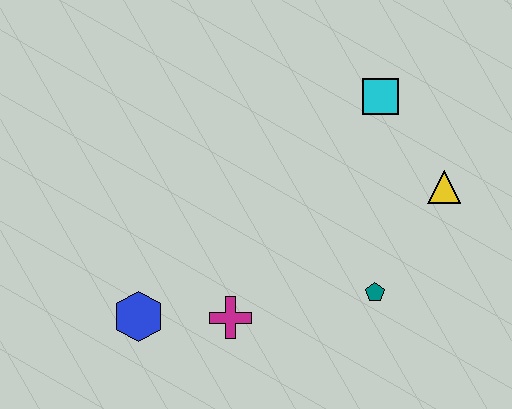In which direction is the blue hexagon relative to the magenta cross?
The blue hexagon is to the left of the magenta cross.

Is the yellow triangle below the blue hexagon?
No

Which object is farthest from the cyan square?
The blue hexagon is farthest from the cyan square.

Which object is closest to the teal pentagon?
The yellow triangle is closest to the teal pentagon.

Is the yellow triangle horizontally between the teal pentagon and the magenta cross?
No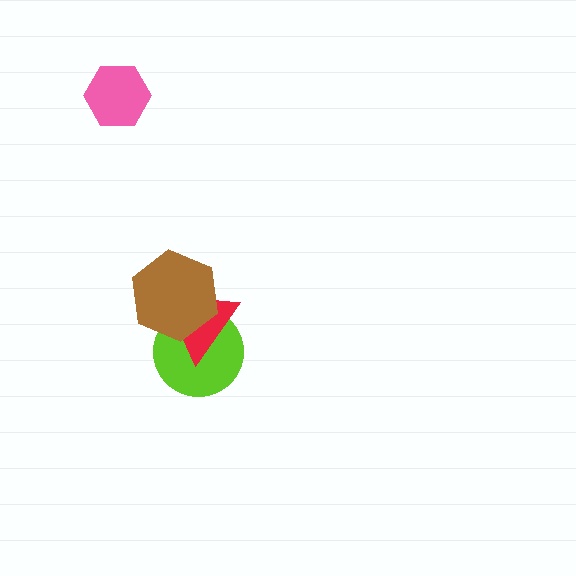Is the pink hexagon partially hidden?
No, no other shape covers it.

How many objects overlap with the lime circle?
2 objects overlap with the lime circle.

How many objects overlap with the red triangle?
2 objects overlap with the red triangle.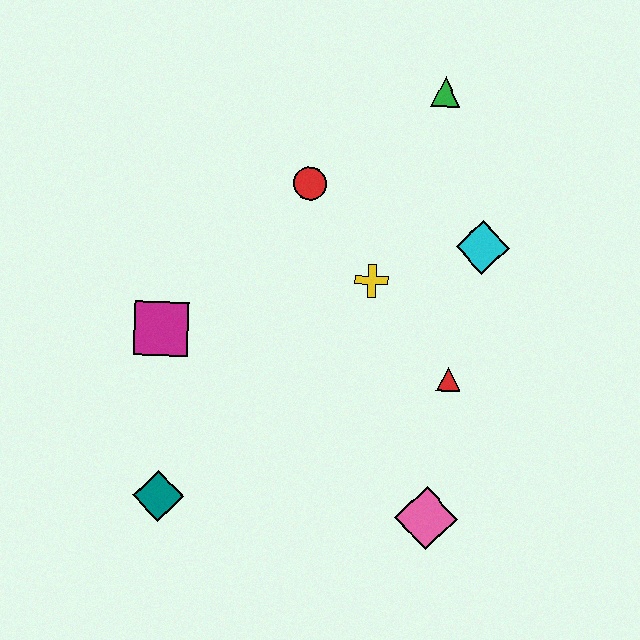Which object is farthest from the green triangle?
The teal diamond is farthest from the green triangle.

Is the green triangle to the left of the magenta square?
No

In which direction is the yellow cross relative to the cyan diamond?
The yellow cross is to the left of the cyan diamond.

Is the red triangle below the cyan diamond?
Yes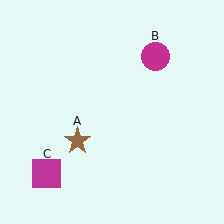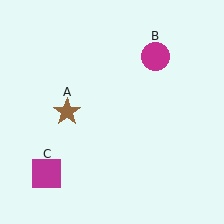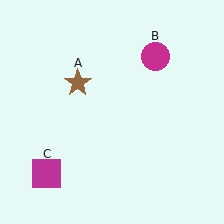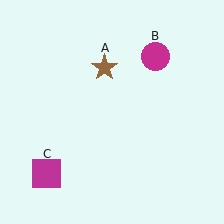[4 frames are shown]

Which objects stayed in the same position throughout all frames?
Magenta circle (object B) and magenta square (object C) remained stationary.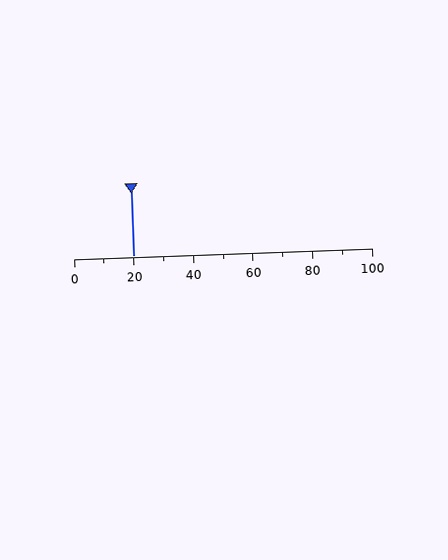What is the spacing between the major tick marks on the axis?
The major ticks are spaced 20 apart.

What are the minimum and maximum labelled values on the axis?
The axis runs from 0 to 100.